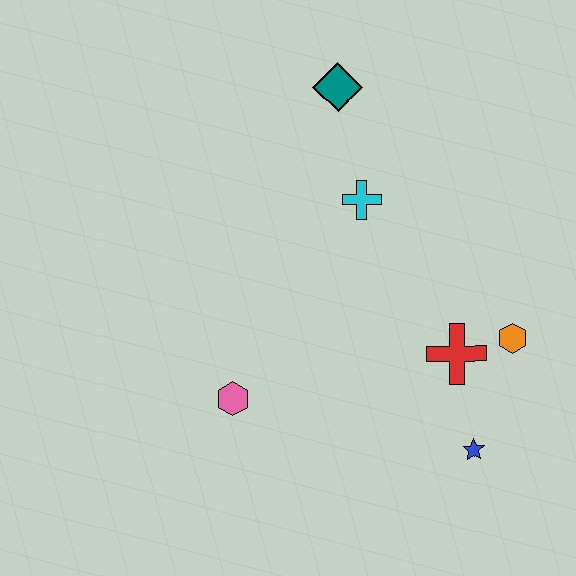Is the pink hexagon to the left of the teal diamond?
Yes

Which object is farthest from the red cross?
The teal diamond is farthest from the red cross.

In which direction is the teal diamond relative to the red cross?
The teal diamond is above the red cross.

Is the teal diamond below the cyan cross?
No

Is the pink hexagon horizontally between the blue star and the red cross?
No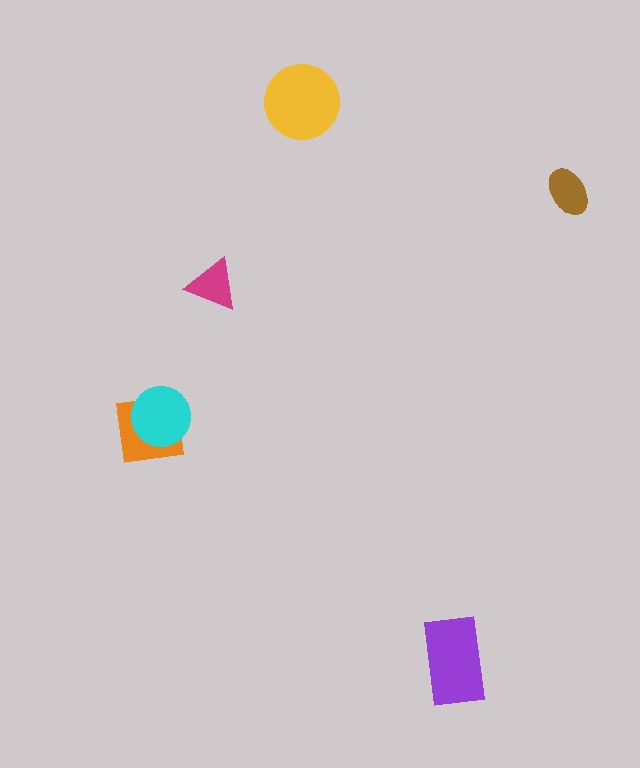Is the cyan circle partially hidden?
No, no other shape covers it.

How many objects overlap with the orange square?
1 object overlaps with the orange square.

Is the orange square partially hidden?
Yes, it is partially covered by another shape.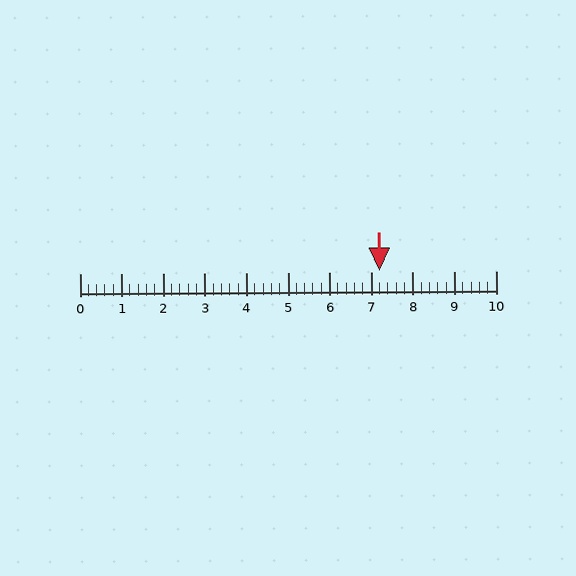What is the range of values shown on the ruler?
The ruler shows values from 0 to 10.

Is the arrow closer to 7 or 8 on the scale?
The arrow is closer to 7.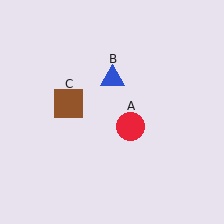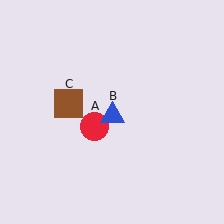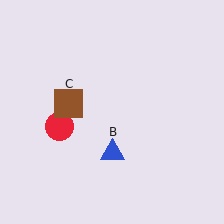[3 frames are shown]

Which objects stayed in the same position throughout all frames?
Brown square (object C) remained stationary.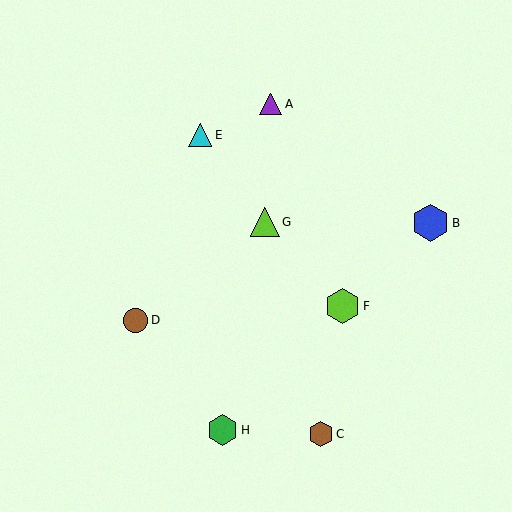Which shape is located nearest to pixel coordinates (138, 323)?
The brown circle (labeled D) at (136, 320) is nearest to that location.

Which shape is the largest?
The blue hexagon (labeled B) is the largest.